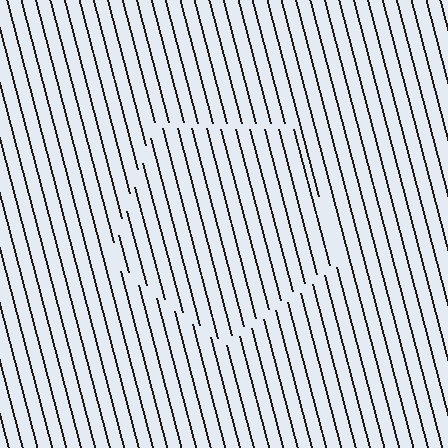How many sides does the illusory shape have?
5 sides — the line-ends trace a pentagon.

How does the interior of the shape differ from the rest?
The interior of the shape contains the same grating, shifted by half a period — the contour is defined by the phase discontinuity where line-ends from the inner and outer gratings abut.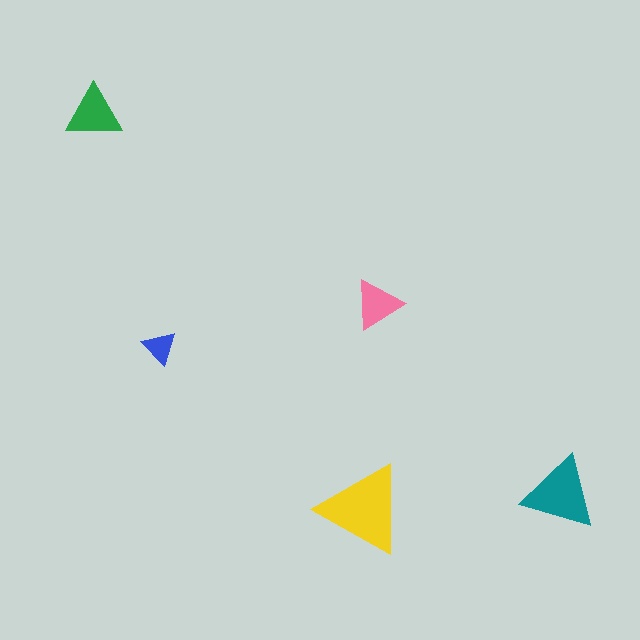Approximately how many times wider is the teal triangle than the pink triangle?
About 1.5 times wider.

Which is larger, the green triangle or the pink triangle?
The green one.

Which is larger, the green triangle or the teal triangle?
The teal one.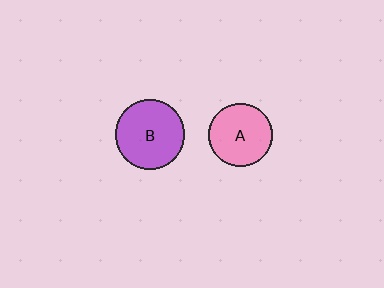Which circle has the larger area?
Circle B (purple).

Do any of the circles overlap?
No, none of the circles overlap.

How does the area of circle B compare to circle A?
Approximately 1.2 times.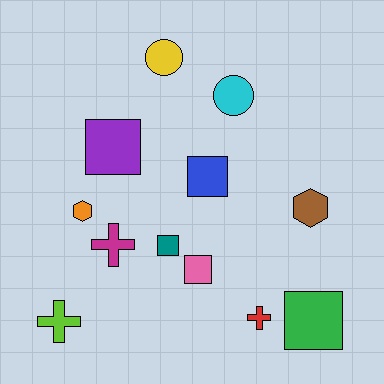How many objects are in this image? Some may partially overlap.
There are 12 objects.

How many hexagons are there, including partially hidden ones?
There are 2 hexagons.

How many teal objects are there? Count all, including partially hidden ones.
There is 1 teal object.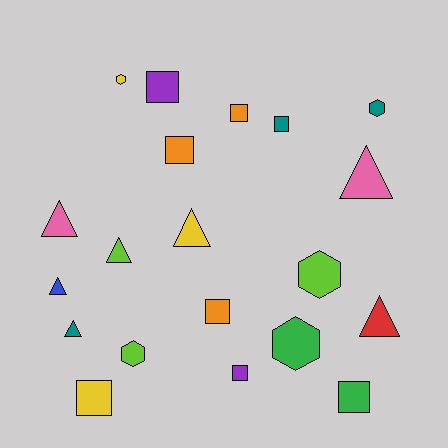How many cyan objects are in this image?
There are no cyan objects.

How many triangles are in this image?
There are 7 triangles.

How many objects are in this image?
There are 20 objects.